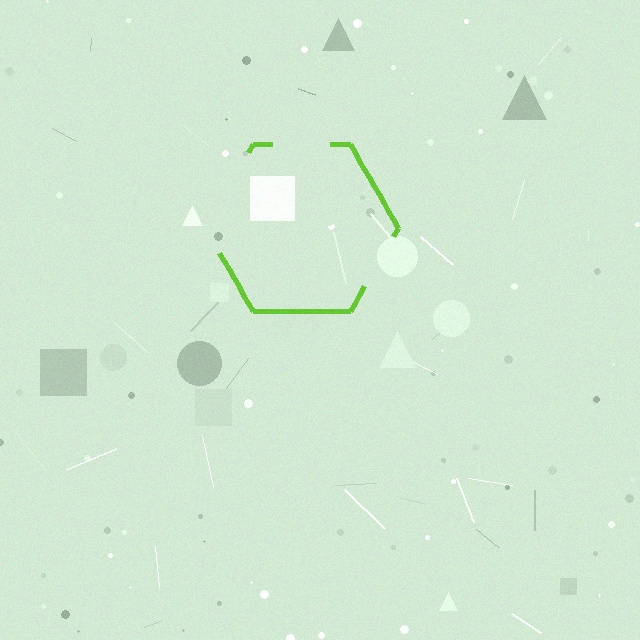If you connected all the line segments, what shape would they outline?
They would outline a hexagon.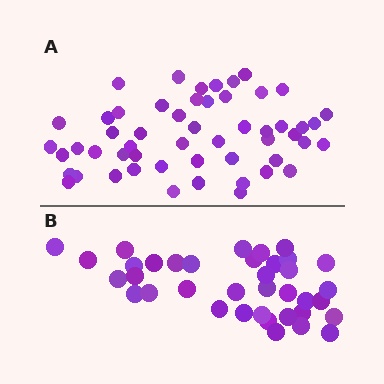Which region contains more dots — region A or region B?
Region A (the top region) has more dots.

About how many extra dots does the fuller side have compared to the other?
Region A has approximately 15 more dots than region B.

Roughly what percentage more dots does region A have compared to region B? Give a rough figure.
About 45% more.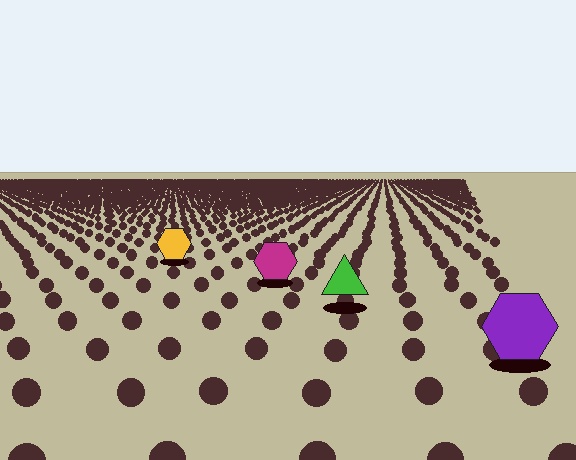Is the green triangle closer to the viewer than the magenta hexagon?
Yes. The green triangle is closer — you can tell from the texture gradient: the ground texture is coarser near it.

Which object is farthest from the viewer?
The yellow hexagon is farthest from the viewer. It appears smaller and the ground texture around it is denser.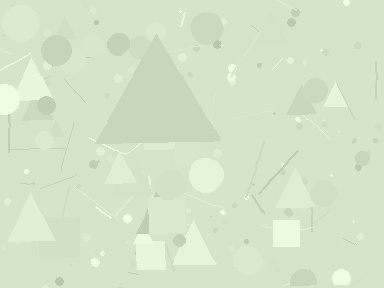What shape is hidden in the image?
A triangle is hidden in the image.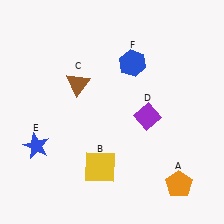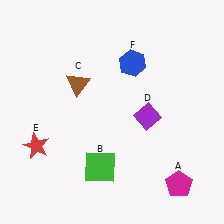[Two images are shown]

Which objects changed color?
A changed from orange to magenta. B changed from yellow to green. E changed from blue to red.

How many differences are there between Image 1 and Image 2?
There are 3 differences between the two images.